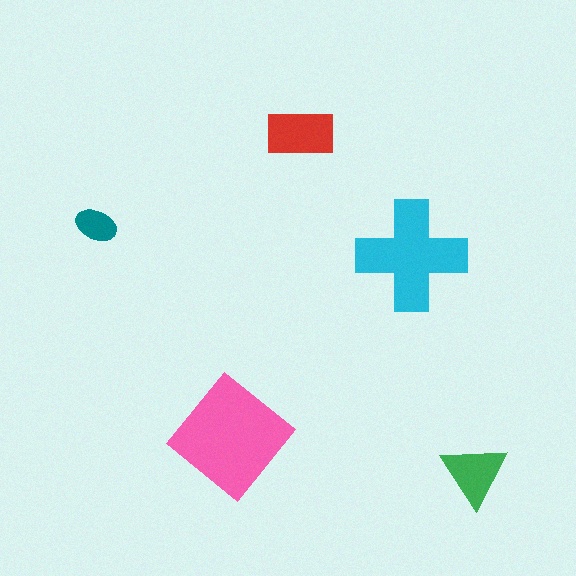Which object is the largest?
The pink diamond.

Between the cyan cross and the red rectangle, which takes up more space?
The cyan cross.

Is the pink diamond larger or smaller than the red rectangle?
Larger.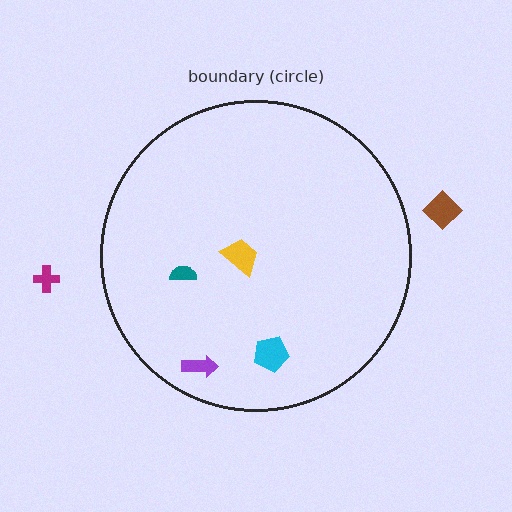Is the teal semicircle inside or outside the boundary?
Inside.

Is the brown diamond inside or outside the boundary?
Outside.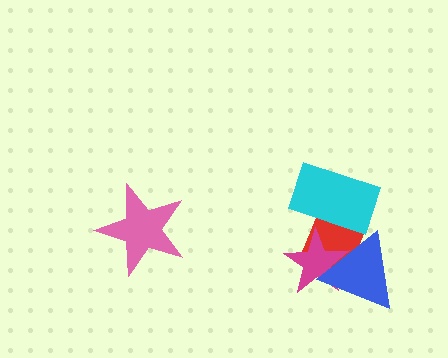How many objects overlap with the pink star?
0 objects overlap with the pink star.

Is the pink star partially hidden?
No, no other shape covers it.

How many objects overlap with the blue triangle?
2 objects overlap with the blue triangle.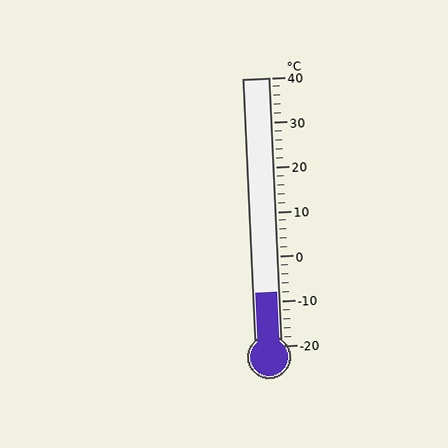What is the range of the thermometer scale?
The thermometer scale ranges from -20°C to 40°C.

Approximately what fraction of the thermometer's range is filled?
The thermometer is filled to approximately 20% of its range.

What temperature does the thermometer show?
The thermometer shows approximately -8°C.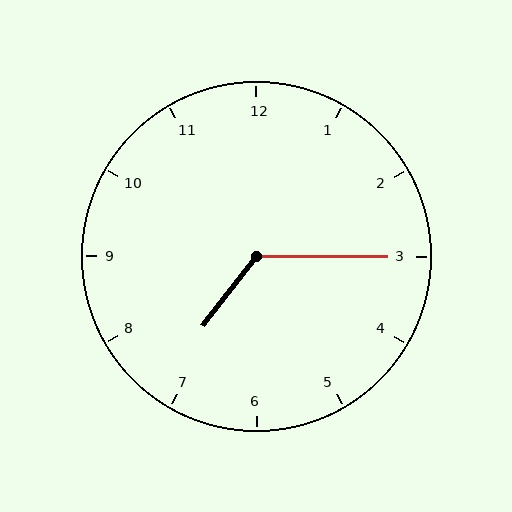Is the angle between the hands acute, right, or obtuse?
It is obtuse.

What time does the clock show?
7:15.